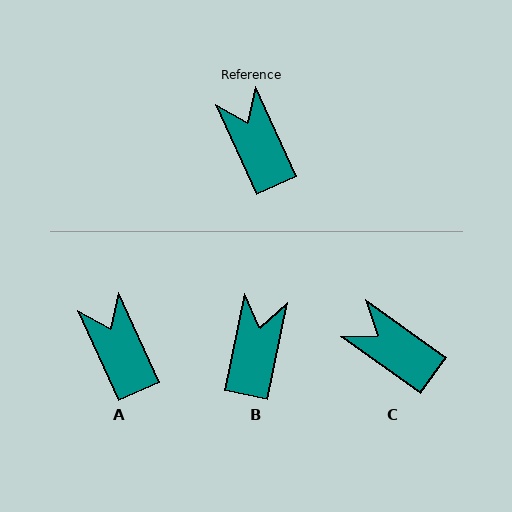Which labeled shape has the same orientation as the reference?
A.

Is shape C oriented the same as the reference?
No, it is off by about 30 degrees.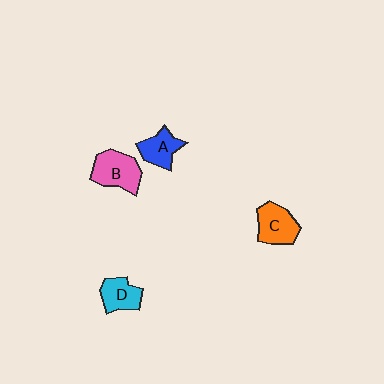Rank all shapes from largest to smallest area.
From largest to smallest: B (pink), C (orange), D (cyan), A (blue).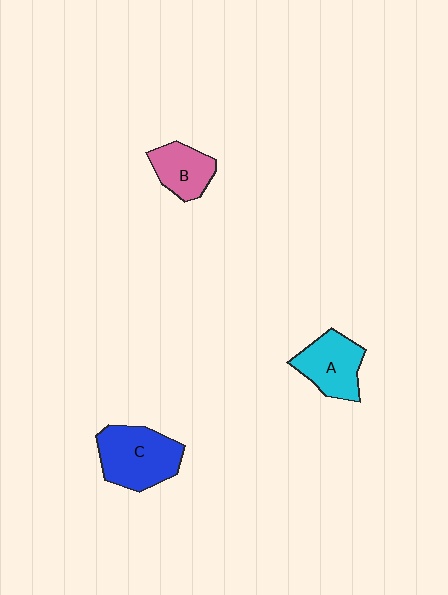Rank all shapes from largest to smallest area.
From largest to smallest: C (blue), A (cyan), B (pink).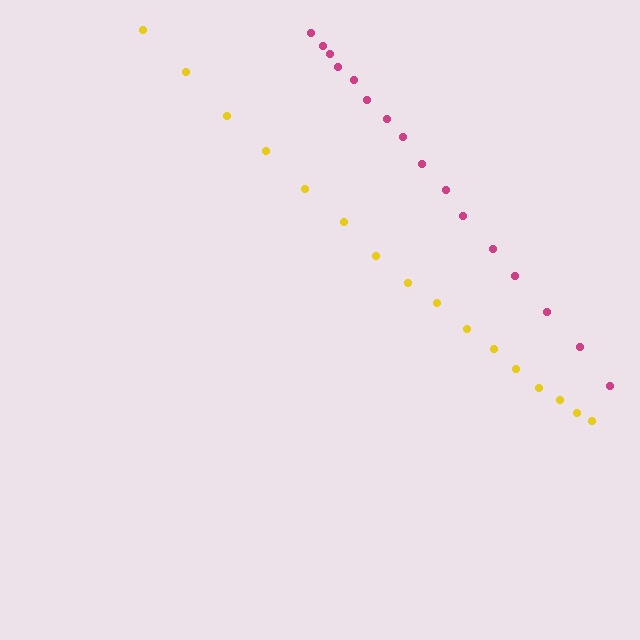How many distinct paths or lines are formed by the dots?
There are 2 distinct paths.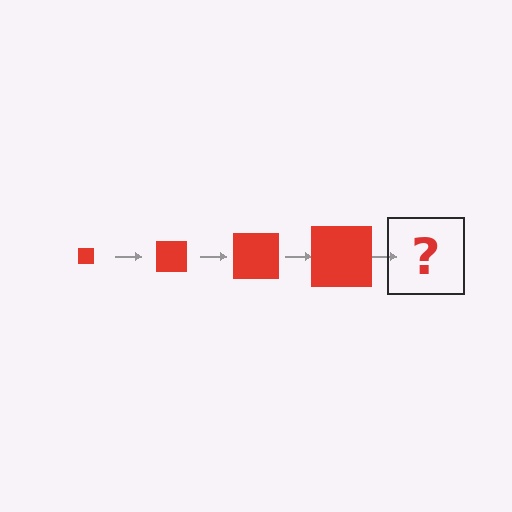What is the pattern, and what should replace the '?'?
The pattern is that the square gets progressively larger each step. The '?' should be a red square, larger than the previous one.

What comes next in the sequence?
The next element should be a red square, larger than the previous one.